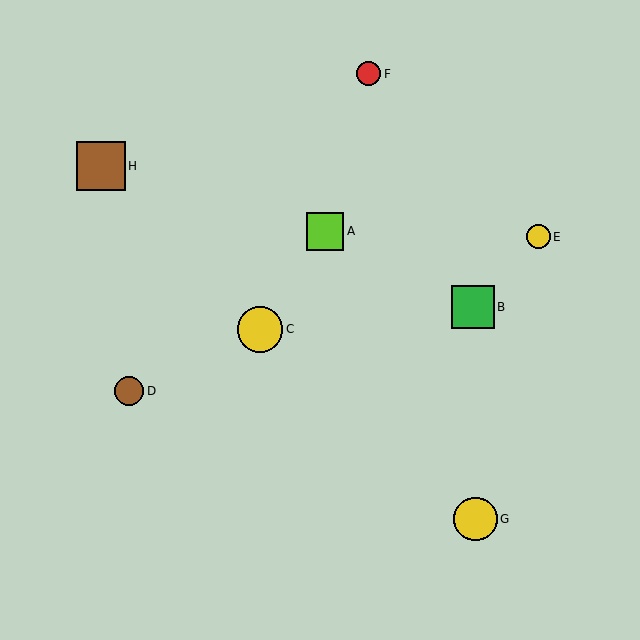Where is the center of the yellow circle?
The center of the yellow circle is at (476, 519).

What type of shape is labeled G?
Shape G is a yellow circle.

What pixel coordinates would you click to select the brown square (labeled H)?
Click at (101, 166) to select the brown square H.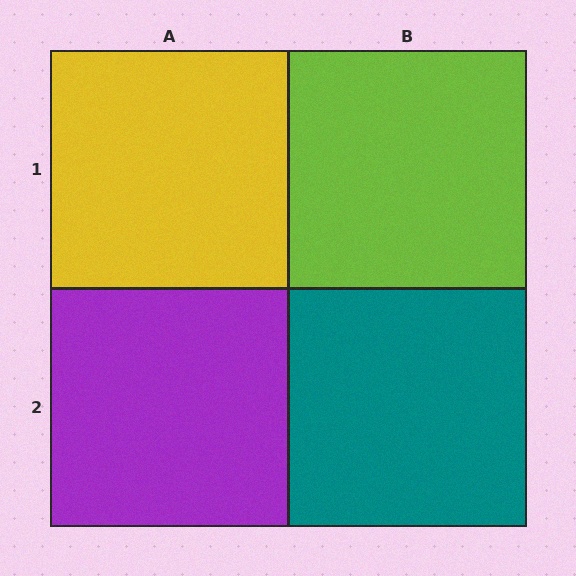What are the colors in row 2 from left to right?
Purple, teal.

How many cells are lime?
1 cell is lime.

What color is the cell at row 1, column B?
Lime.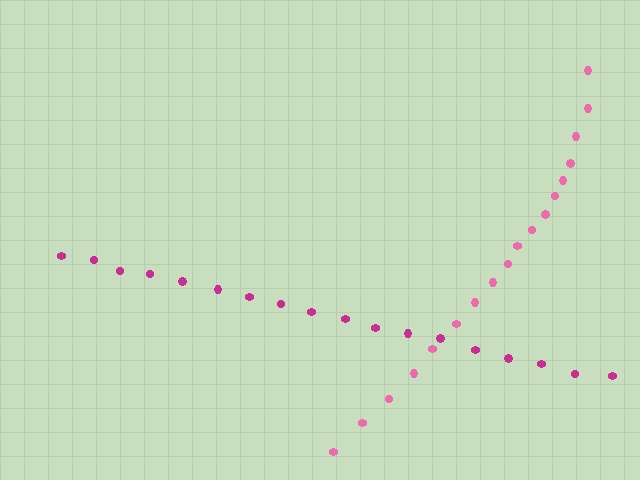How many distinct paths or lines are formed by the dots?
There are 2 distinct paths.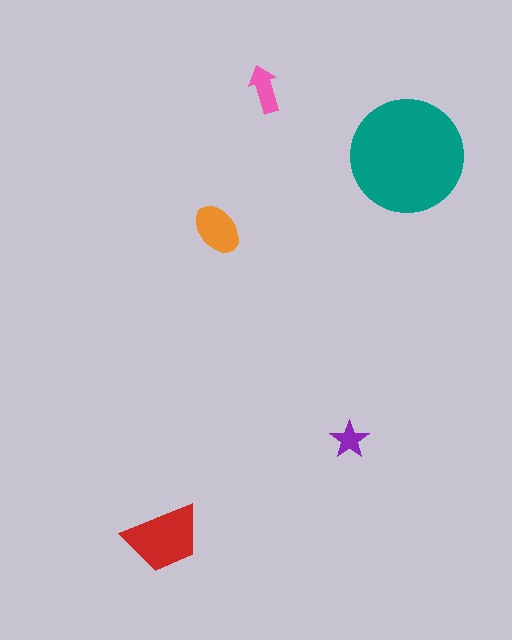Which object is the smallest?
The purple star.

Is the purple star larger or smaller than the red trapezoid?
Smaller.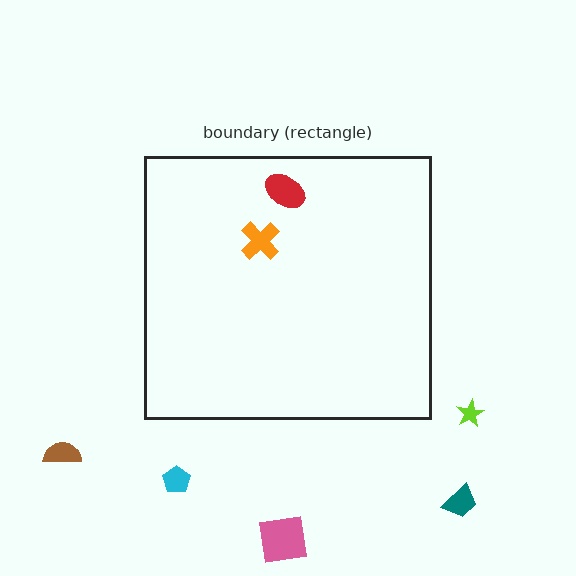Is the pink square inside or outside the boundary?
Outside.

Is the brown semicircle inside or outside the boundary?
Outside.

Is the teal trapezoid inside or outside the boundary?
Outside.